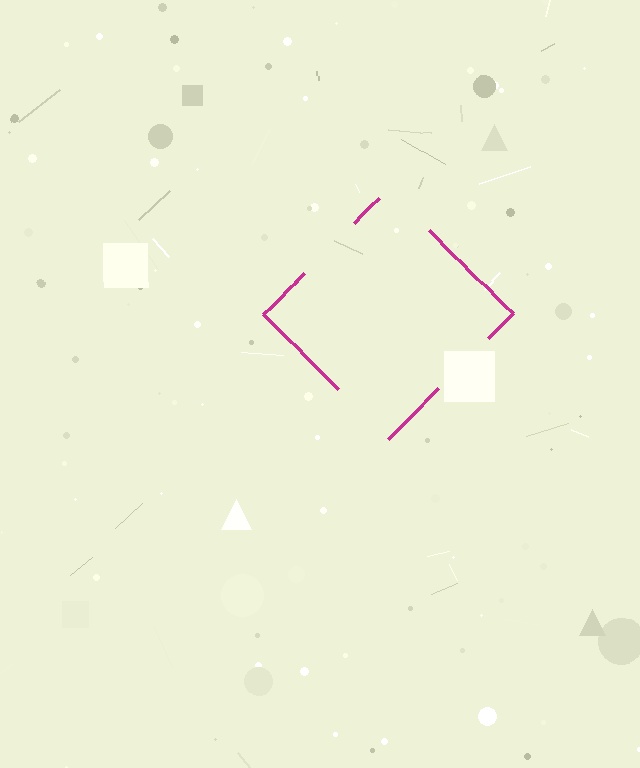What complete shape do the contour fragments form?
The contour fragments form a diamond.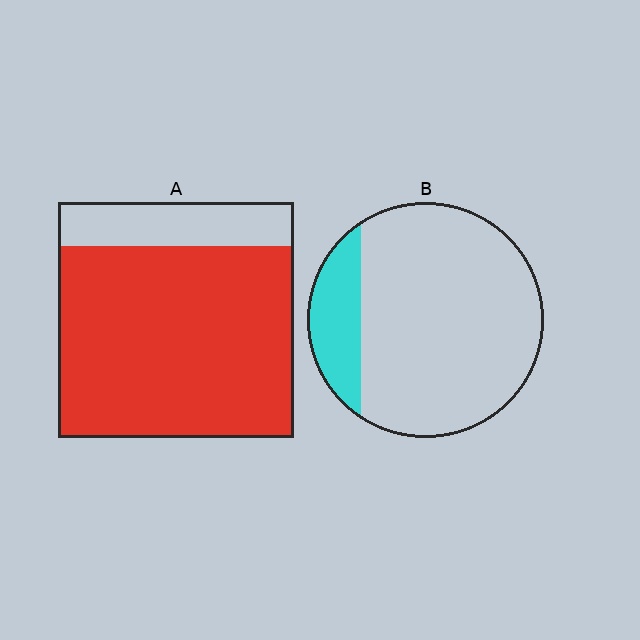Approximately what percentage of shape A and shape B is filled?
A is approximately 80% and B is approximately 15%.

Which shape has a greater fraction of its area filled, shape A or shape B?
Shape A.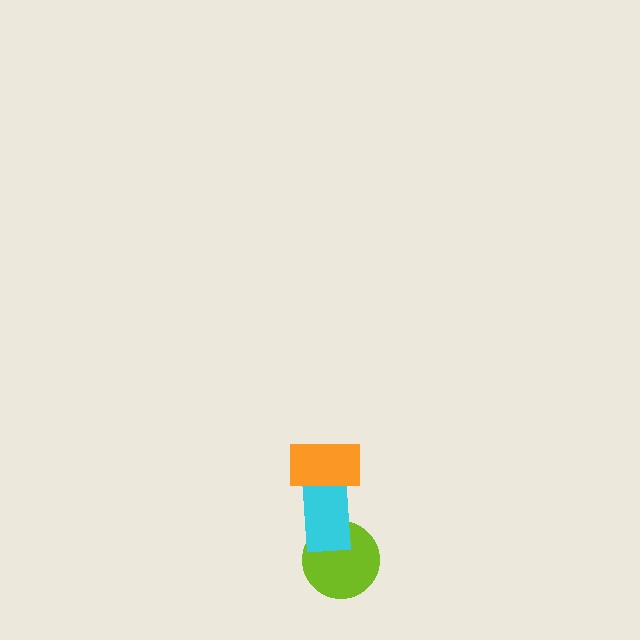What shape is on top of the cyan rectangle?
The orange rectangle is on top of the cyan rectangle.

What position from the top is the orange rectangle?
The orange rectangle is 1st from the top.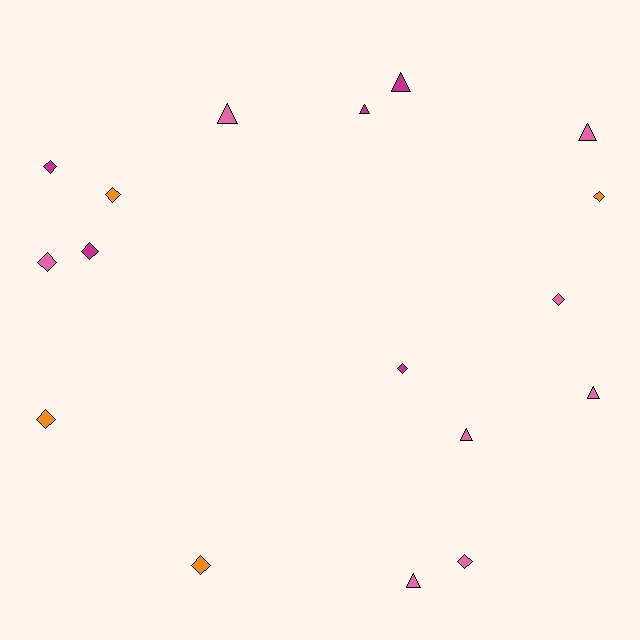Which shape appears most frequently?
Diamond, with 10 objects.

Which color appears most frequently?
Pink, with 8 objects.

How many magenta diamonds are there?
There are 3 magenta diamonds.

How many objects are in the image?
There are 17 objects.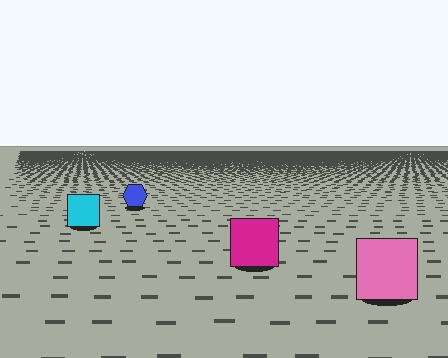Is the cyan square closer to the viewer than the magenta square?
No. The magenta square is closer — you can tell from the texture gradient: the ground texture is coarser near it.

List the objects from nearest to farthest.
From nearest to farthest: the pink square, the magenta square, the cyan square, the blue hexagon.